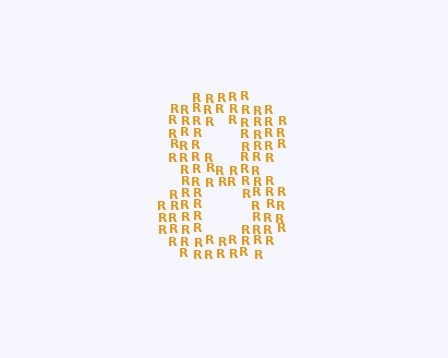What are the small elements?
The small elements are letter R's.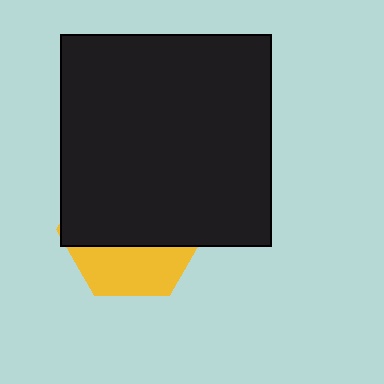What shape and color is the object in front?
The object in front is a black square.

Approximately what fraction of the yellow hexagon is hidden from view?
Roughly 67% of the yellow hexagon is hidden behind the black square.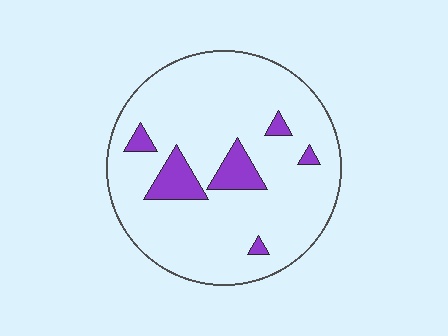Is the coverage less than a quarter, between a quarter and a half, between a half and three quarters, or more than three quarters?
Less than a quarter.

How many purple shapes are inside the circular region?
6.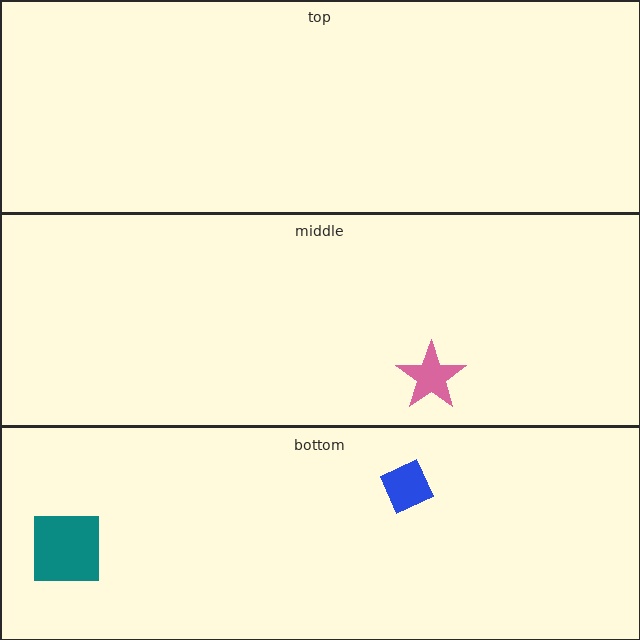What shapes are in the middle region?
The pink star.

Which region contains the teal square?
The bottom region.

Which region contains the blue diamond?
The bottom region.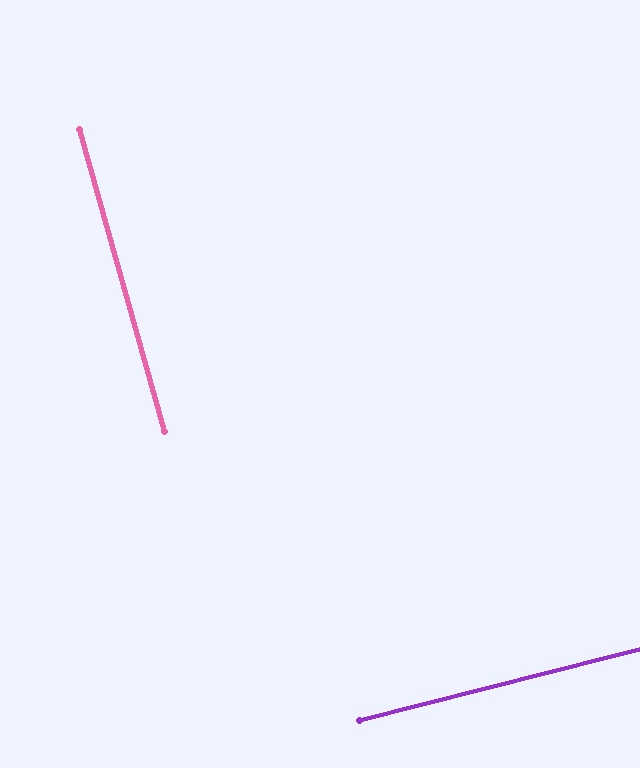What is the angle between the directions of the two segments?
Approximately 88 degrees.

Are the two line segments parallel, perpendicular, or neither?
Perpendicular — they meet at approximately 88°.